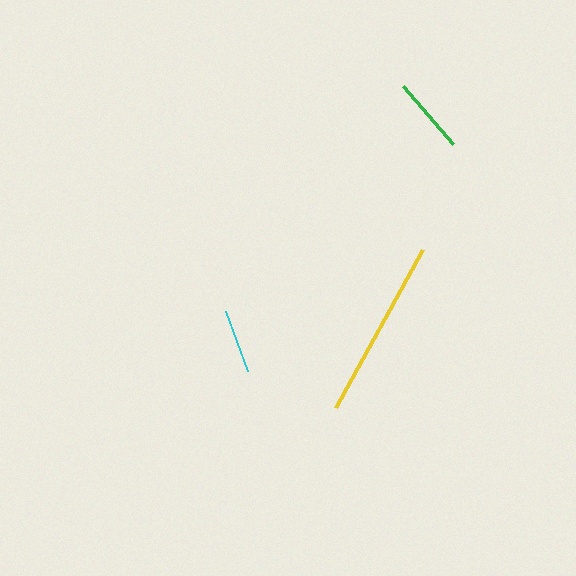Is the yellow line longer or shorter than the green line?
The yellow line is longer than the green line.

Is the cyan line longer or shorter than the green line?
The green line is longer than the cyan line.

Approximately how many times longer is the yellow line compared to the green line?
The yellow line is approximately 2.3 times the length of the green line.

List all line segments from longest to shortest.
From longest to shortest: yellow, green, cyan.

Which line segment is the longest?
The yellow line is the longest at approximately 180 pixels.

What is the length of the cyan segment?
The cyan segment is approximately 64 pixels long.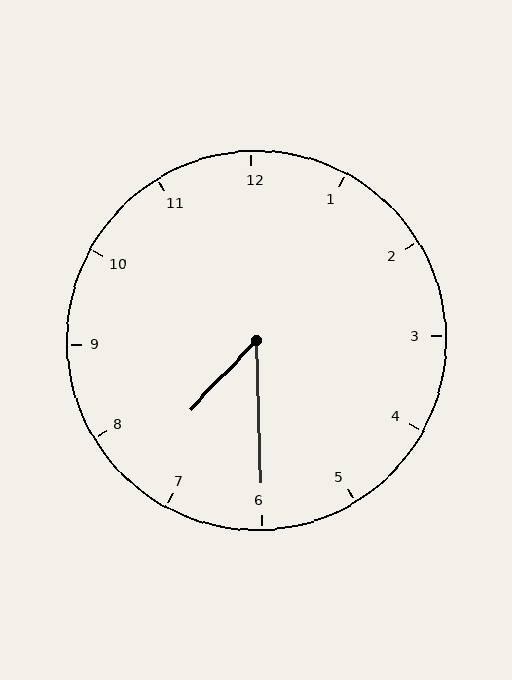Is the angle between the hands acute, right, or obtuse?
It is acute.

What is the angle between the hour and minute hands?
Approximately 45 degrees.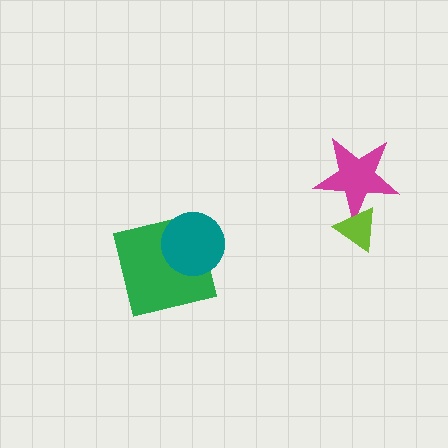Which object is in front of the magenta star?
The lime triangle is in front of the magenta star.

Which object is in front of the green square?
The teal circle is in front of the green square.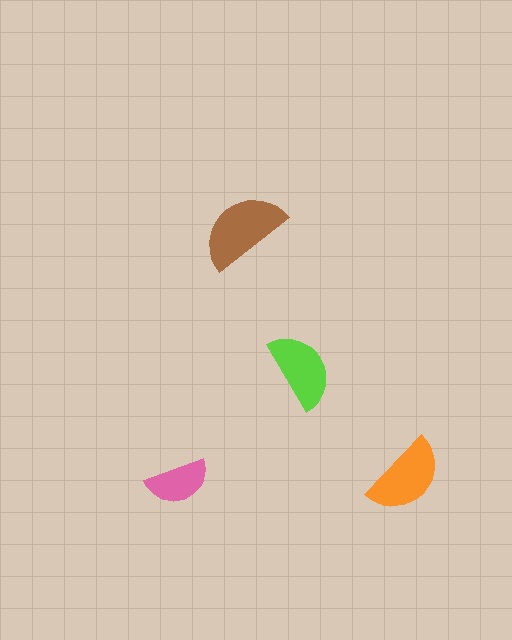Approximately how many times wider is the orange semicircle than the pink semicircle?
About 1.5 times wider.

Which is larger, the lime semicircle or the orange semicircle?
The orange one.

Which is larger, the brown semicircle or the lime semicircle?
The brown one.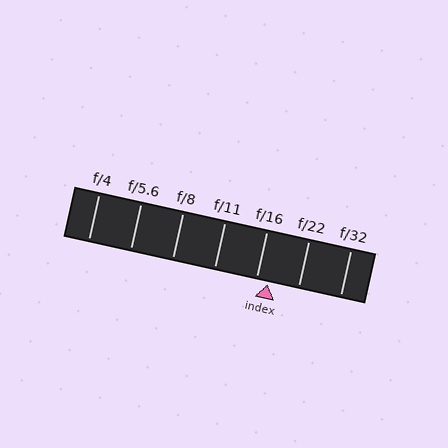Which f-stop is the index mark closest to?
The index mark is closest to f/16.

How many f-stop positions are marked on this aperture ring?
There are 7 f-stop positions marked.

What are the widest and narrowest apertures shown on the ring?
The widest aperture shown is f/4 and the narrowest is f/32.